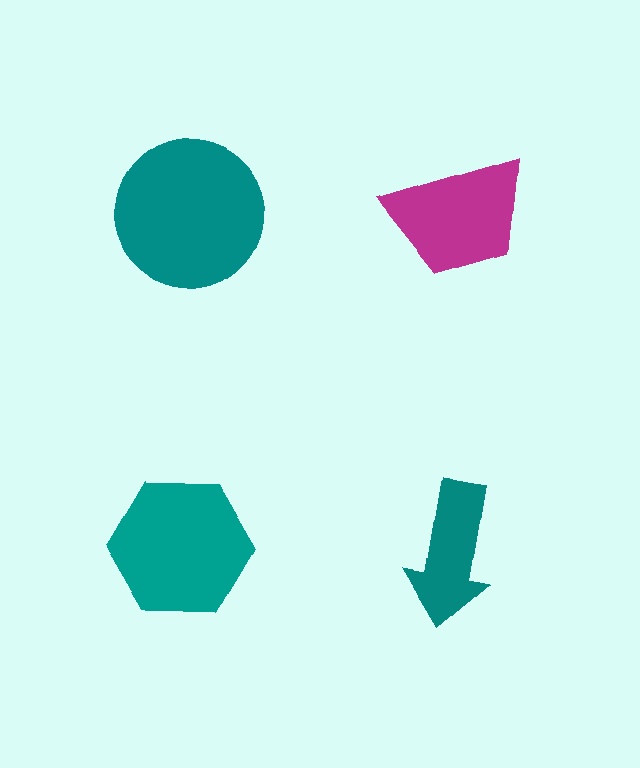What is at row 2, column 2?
A teal arrow.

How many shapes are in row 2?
2 shapes.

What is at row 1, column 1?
A teal circle.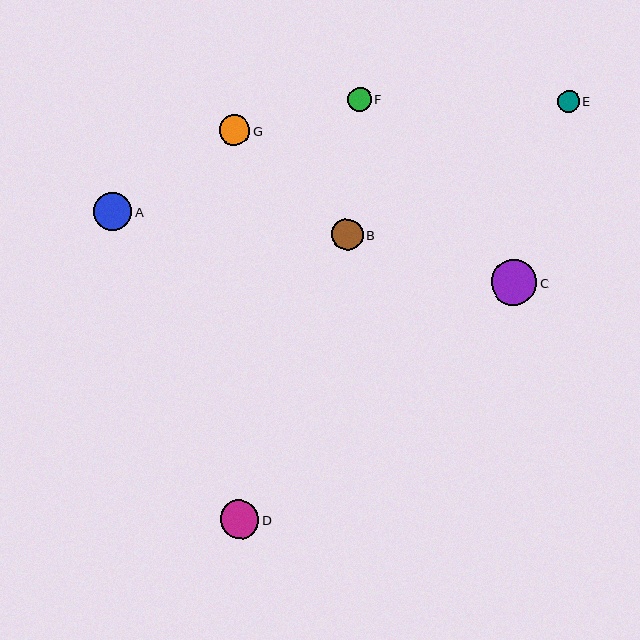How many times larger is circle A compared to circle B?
Circle A is approximately 1.2 times the size of circle B.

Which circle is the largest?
Circle C is the largest with a size of approximately 46 pixels.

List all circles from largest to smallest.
From largest to smallest: C, D, A, B, G, F, E.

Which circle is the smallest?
Circle E is the smallest with a size of approximately 22 pixels.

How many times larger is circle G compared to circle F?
Circle G is approximately 1.3 times the size of circle F.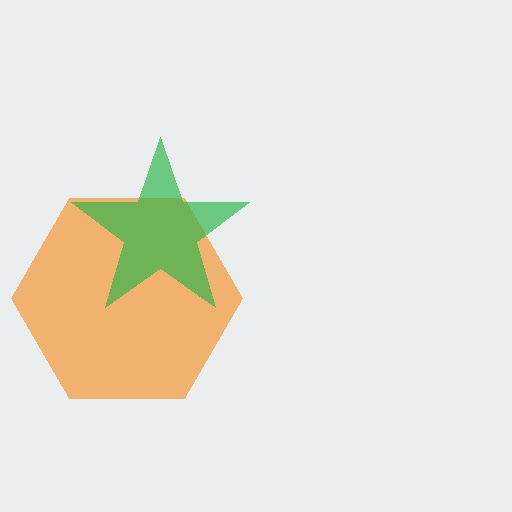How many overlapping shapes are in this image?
There are 2 overlapping shapes in the image.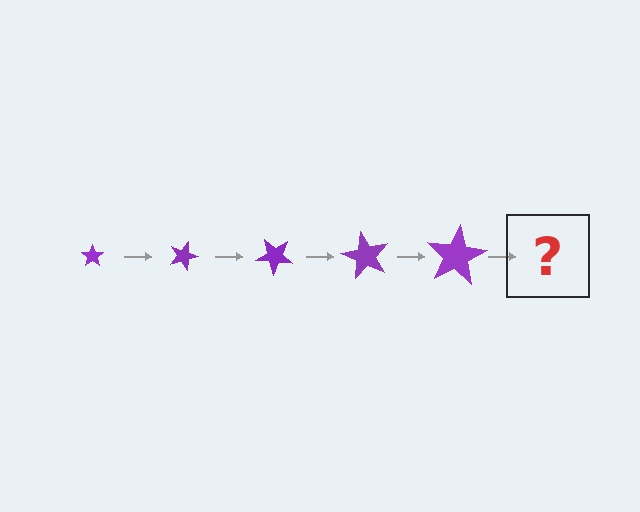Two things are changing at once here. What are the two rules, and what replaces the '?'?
The two rules are that the star grows larger each step and it rotates 20 degrees each step. The '?' should be a star, larger than the previous one and rotated 100 degrees from the start.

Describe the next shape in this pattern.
It should be a star, larger than the previous one and rotated 100 degrees from the start.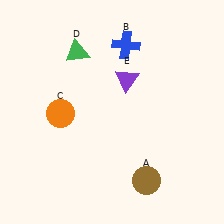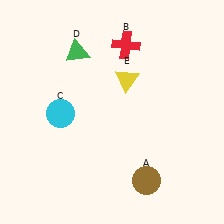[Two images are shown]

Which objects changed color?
B changed from blue to red. C changed from orange to cyan. E changed from purple to yellow.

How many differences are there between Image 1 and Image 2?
There are 3 differences between the two images.